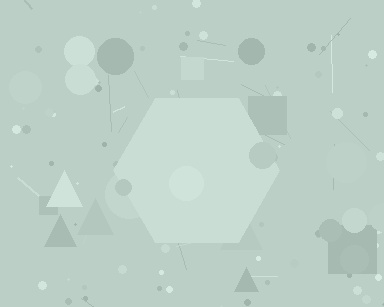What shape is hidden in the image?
A hexagon is hidden in the image.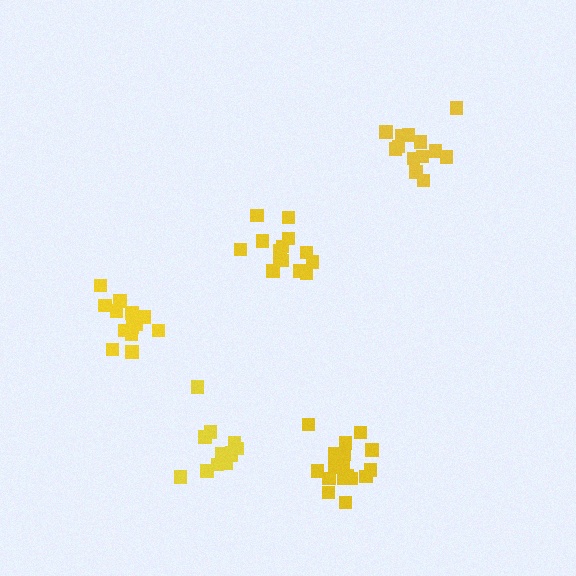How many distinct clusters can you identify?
There are 5 distinct clusters.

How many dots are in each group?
Group 1: 18 dots, Group 2: 13 dots, Group 3: 14 dots, Group 4: 13 dots, Group 5: 12 dots (70 total).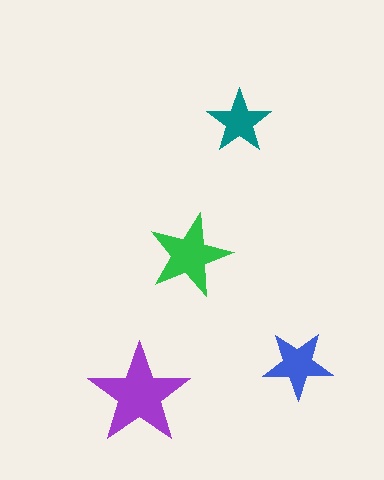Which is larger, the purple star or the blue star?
The purple one.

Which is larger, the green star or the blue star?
The green one.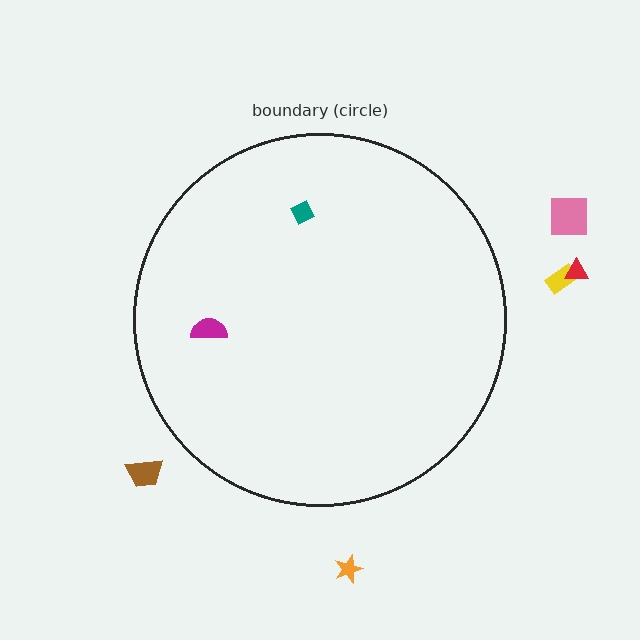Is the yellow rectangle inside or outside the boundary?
Outside.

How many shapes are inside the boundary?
2 inside, 5 outside.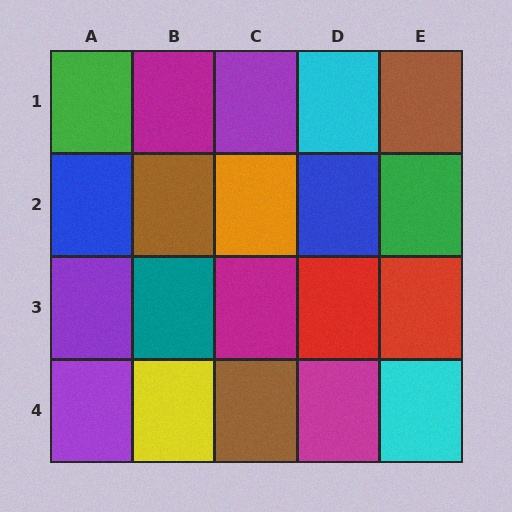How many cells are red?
2 cells are red.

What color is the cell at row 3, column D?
Red.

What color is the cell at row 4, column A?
Purple.